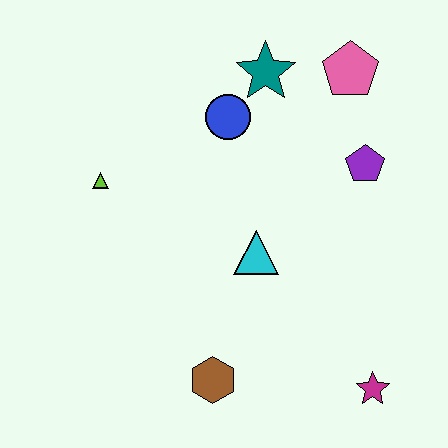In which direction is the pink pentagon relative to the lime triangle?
The pink pentagon is to the right of the lime triangle.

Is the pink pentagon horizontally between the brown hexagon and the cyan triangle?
No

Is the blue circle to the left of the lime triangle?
No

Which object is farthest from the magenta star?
The lime triangle is farthest from the magenta star.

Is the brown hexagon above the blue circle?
No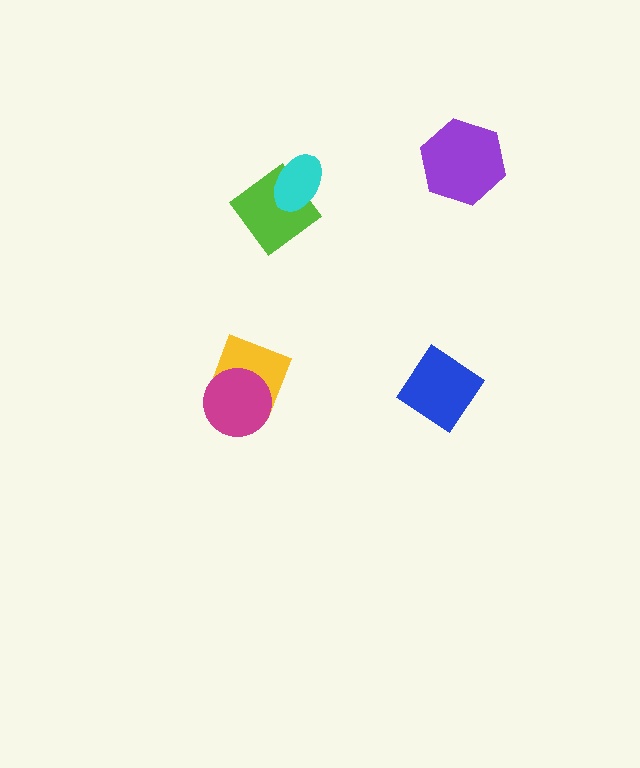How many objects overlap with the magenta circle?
1 object overlaps with the magenta circle.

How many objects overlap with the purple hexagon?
0 objects overlap with the purple hexagon.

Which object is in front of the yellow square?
The magenta circle is in front of the yellow square.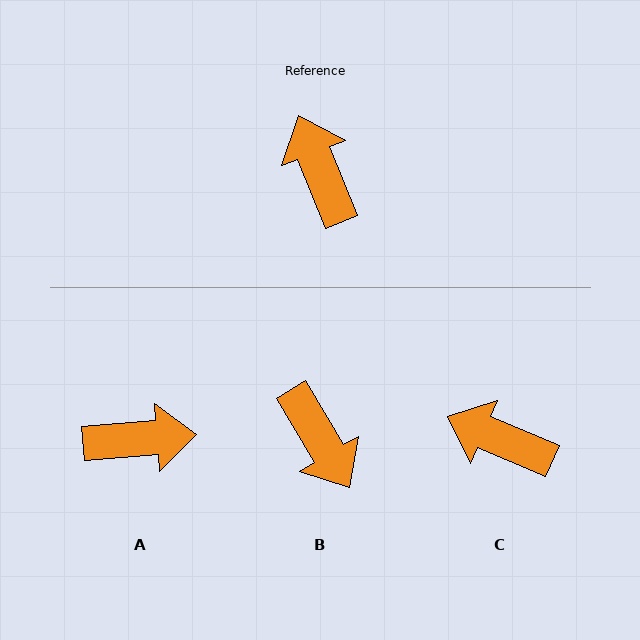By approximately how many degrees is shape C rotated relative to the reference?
Approximately 45 degrees counter-clockwise.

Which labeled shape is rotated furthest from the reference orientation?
B, about 171 degrees away.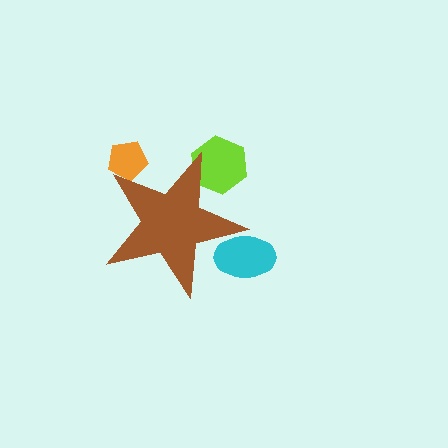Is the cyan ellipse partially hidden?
Yes, the cyan ellipse is partially hidden behind the brown star.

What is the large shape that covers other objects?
A brown star.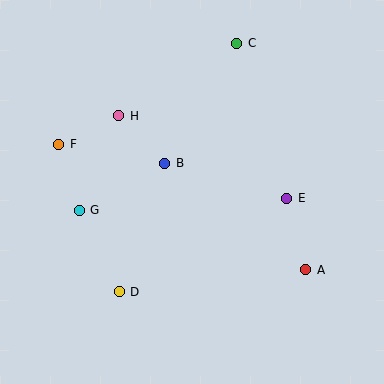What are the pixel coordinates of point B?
Point B is at (165, 163).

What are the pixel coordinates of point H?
Point H is at (119, 116).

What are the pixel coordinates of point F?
Point F is at (59, 144).